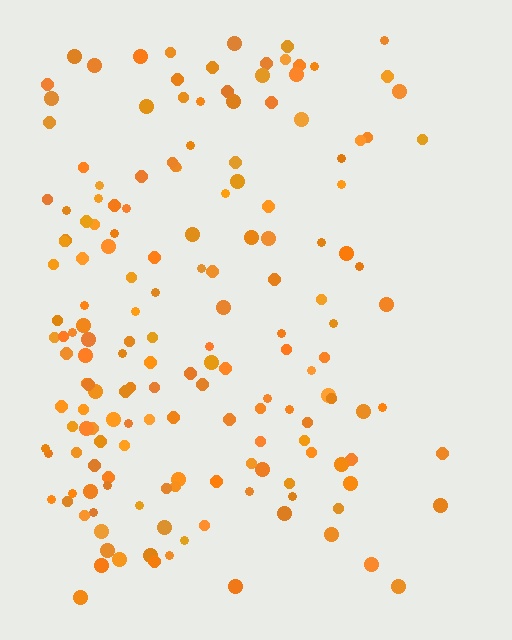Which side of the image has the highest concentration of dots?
The left.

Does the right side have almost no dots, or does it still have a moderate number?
Still a moderate number, just noticeably fewer than the left.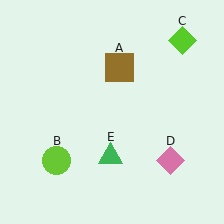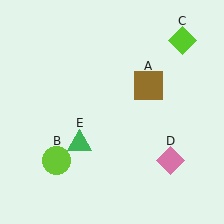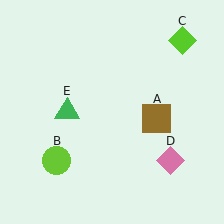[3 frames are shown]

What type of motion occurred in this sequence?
The brown square (object A), green triangle (object E) rotated clockwise around the center of the scene.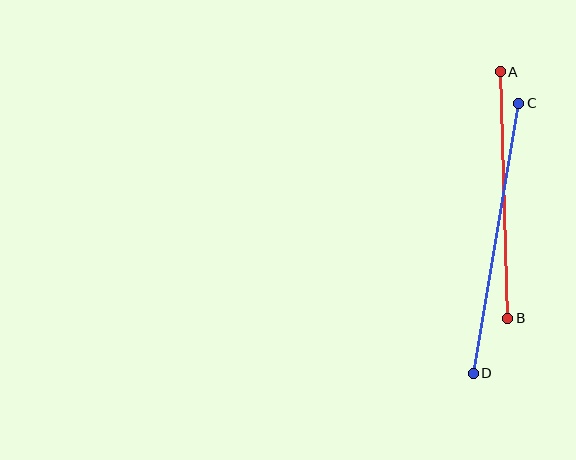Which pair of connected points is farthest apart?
Points C and D are farthest apart.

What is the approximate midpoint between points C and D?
The midpoint is at approximately (496, 238) pixels.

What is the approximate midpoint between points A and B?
The midpoint is at approximately (504, 195) pixels.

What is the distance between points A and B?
The distance is approximately 247 pixels.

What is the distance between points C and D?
The distance is approximately 274 pixels.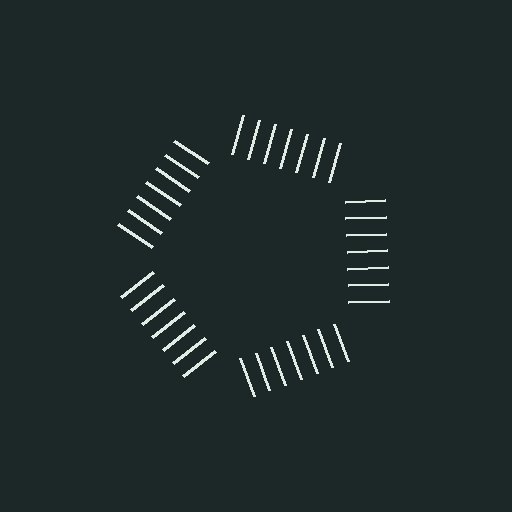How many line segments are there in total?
35 — 7 along each of the 5 edges.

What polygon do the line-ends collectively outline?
An illusory pentagon — the line segments terminate on its edges but no continuous stroke is drawn.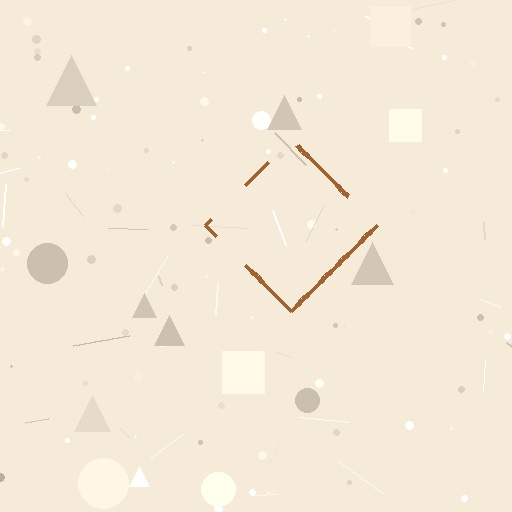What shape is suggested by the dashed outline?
The dashed outline suggests a diamond.